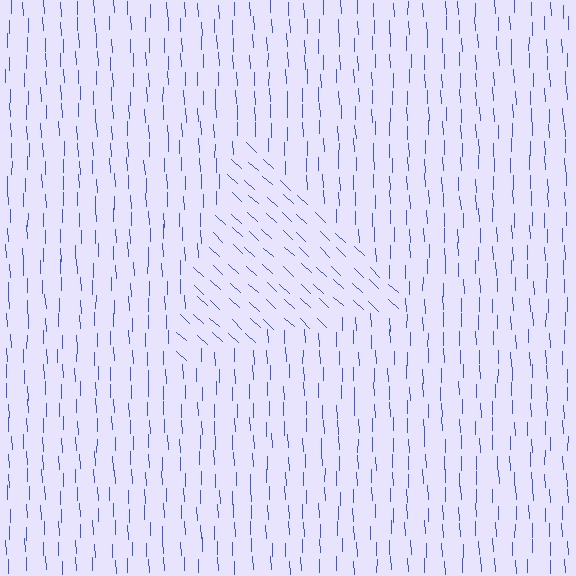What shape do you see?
I see a triangle.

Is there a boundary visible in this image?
Yes, there is a texture boundary formed by a change in line orientation.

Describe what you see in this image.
The image is filled with small blue line segments. A triangle region in the image has lines oriented differently from the surrounding lines, creating a visible texture boundary.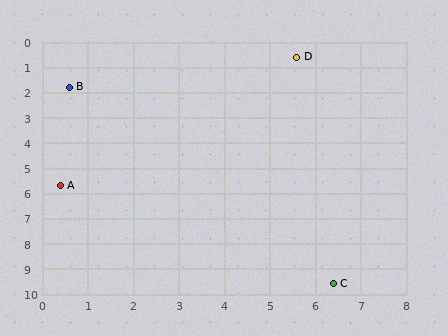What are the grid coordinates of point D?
Point D is at approximately (5.6, 0.6).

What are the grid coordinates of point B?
Point B is at approximately (0.6, 1.8).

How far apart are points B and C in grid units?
Points B and C are about 9.7 grid units apart.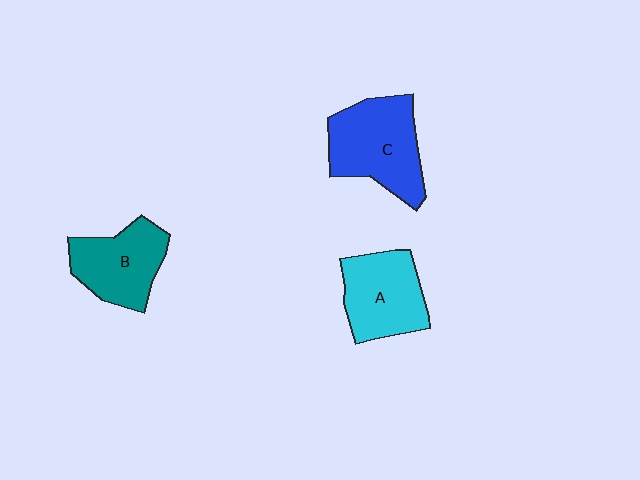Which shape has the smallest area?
Shape B (teal).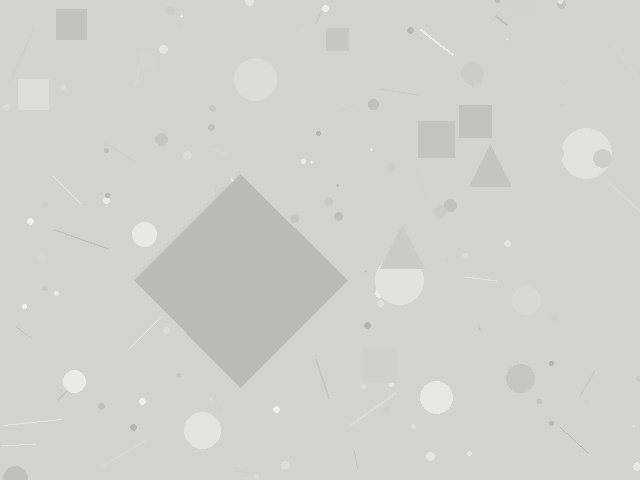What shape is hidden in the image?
A diamond is hidden in the image.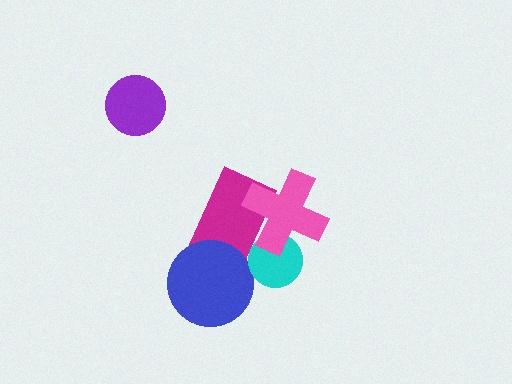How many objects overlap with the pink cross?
2 objects overlap with the pink cross.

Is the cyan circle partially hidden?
Yes, it is partially covered by another shape.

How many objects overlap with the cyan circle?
2 objects overlap with the cyan circle.